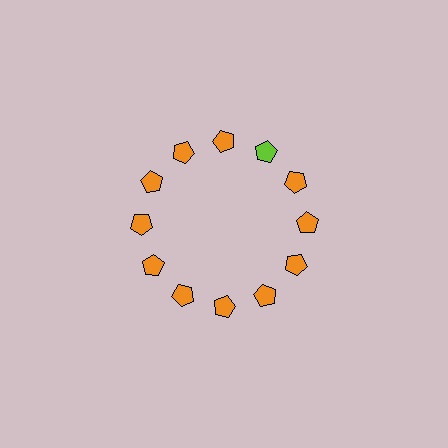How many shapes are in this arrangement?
There are 12 shapes arranged in a ring pattern.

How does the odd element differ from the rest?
It has a different color: lime instead of orange.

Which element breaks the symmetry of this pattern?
The lime pentagon at roughly the 1 o'clock position breaks the symmetry. All other shapes are orange pentagons.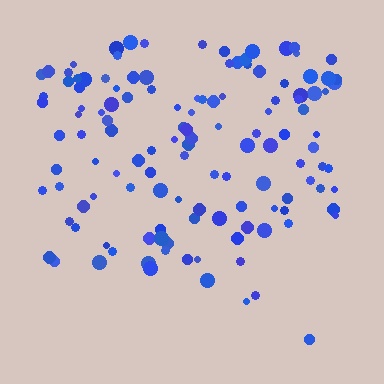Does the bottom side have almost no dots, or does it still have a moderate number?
Still a moderate number, just noticeably fewer than the top.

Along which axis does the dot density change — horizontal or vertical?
Vertical.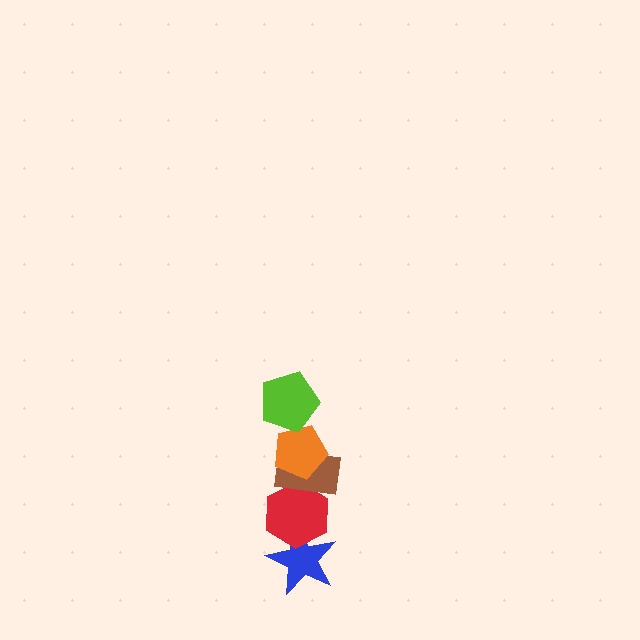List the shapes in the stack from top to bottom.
From top to bottom: the lime pentagon, the orange pentagon, the brown rectangle, the red hexagon, the blue star.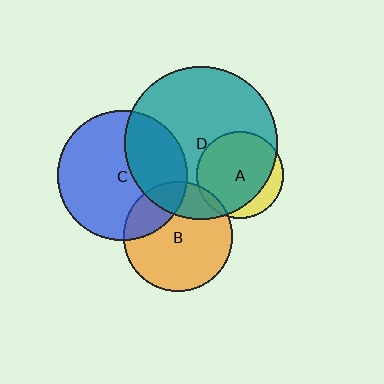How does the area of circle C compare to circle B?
Approximately 1.4 times.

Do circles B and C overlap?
Yes.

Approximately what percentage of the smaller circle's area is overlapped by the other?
Approximately 25%.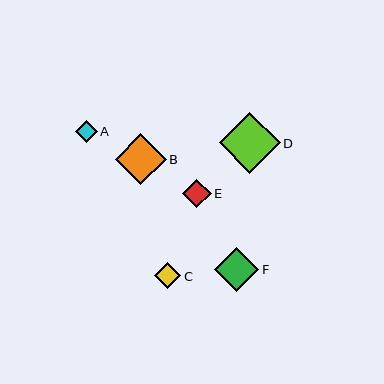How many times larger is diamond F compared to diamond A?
Diamond F is approximately 2.0 times the size of diamond A.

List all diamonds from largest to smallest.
From largest to smallest: D, B, F, E, C, A.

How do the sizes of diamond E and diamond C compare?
Diamond E and diamond C are approximately the same size.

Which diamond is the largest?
Diamond D is the largest with a size of approximately 61 pixels.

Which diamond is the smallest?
Diamond A is the smallest with a size of approximately 22 pixels.